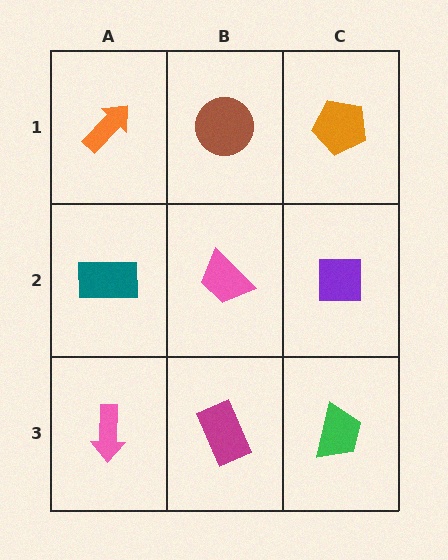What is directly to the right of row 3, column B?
A green trapezoid.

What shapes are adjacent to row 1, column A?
A teal rectangle (row 2, column A), a brown circle (row 1, column B).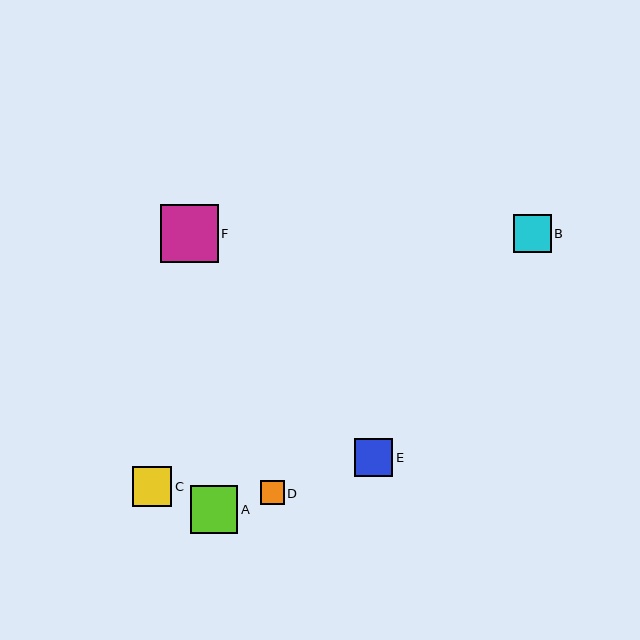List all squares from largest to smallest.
From largest to smallest: F, A, C, E, B, D.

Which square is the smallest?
Square D is the smallest with a size of approximately 24 pixels.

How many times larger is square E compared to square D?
Square E is approximately 1.6 times the size of square D.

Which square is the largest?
Square F is the largest with a size of approximately 57 pixels.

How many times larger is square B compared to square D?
Square B is approximately 1.6 times the size of square D.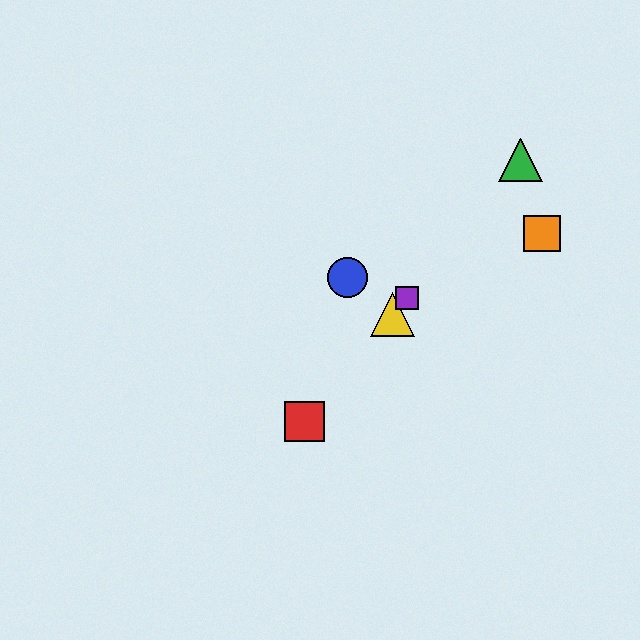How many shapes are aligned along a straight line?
4 shapes (the red square, the green triangle, the yellow triangle, the purple square) are aligned along a straight line.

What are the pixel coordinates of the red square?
The red square is at (304, 421).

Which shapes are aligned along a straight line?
The red square, the green triangle, the yellow triangle, the purple square are aligned along a straight line.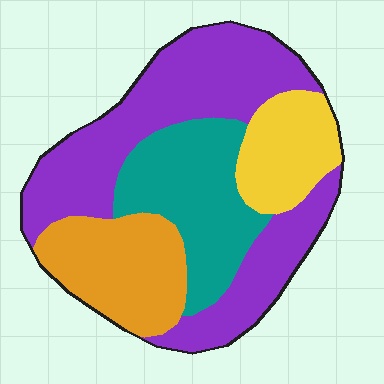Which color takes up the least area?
Yellow, at roughly 15%.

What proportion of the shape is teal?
Teal takes up between a sixth and a third of the shape.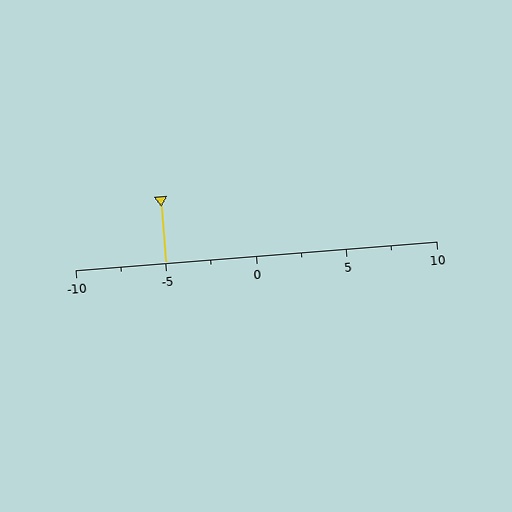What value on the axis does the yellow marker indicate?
The marker indicates approximately -5.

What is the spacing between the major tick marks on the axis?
The major ticks are spaced 5 apart.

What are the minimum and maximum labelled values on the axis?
The axis runs from -10 to 10.